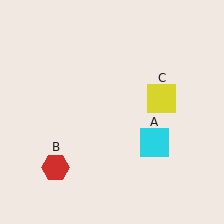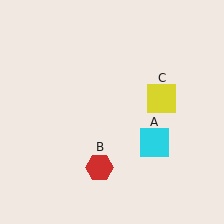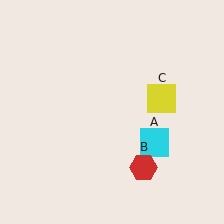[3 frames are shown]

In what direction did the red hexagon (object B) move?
The red hexagon (object B) moved right.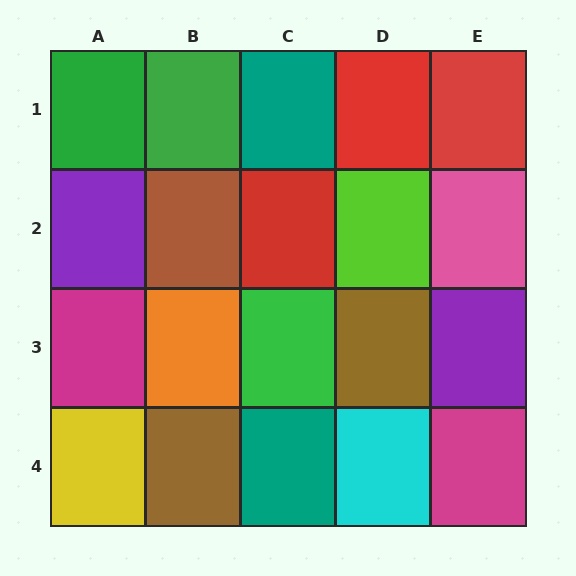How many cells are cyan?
1 cell is cyan.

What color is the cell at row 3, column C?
Green.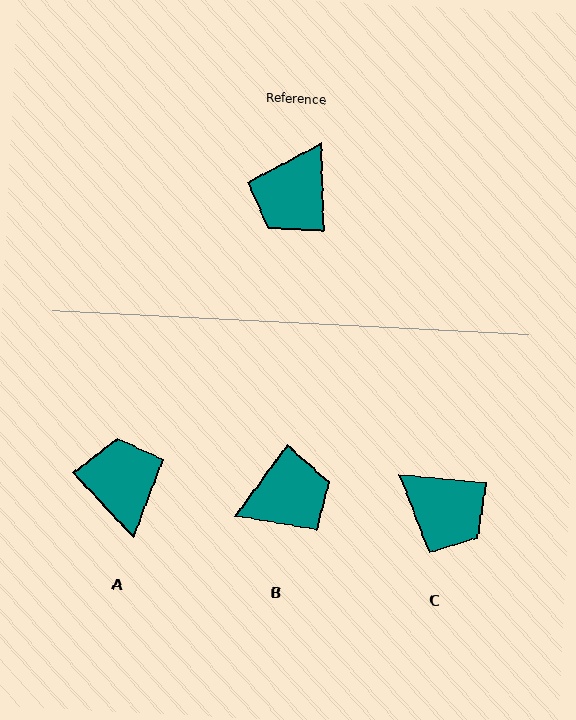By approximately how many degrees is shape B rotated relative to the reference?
Approximately 142 degrees counter-clockwise.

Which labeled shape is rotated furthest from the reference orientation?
B, about 142 degrees away.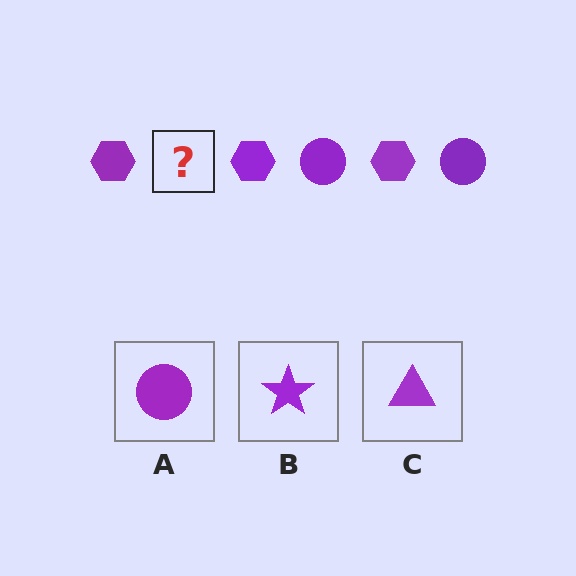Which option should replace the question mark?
Option A.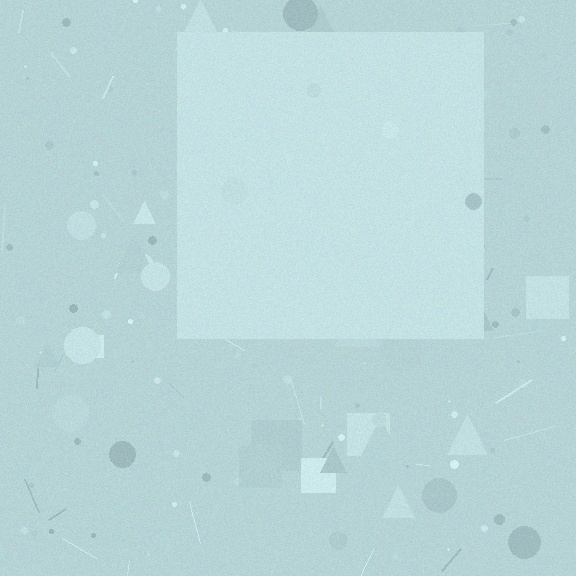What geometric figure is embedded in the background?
A square is embedded in the background.